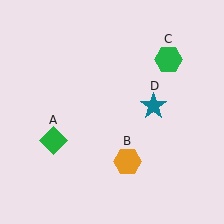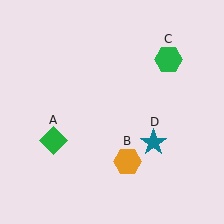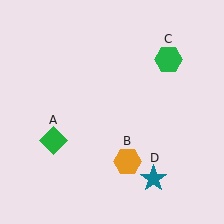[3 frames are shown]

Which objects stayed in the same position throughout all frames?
Green diamond (object A) and orange hexagon (object B) and green hexagon (object C) remained stationary.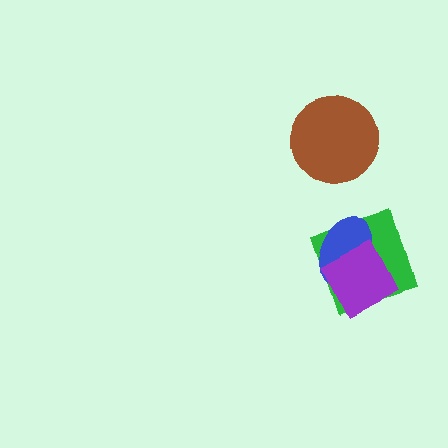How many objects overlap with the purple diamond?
2 objects overlap with the purple diamond.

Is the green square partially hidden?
Yes, it is partially covered by another shape.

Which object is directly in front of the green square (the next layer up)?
The blue ellipse is directly in front of the green square.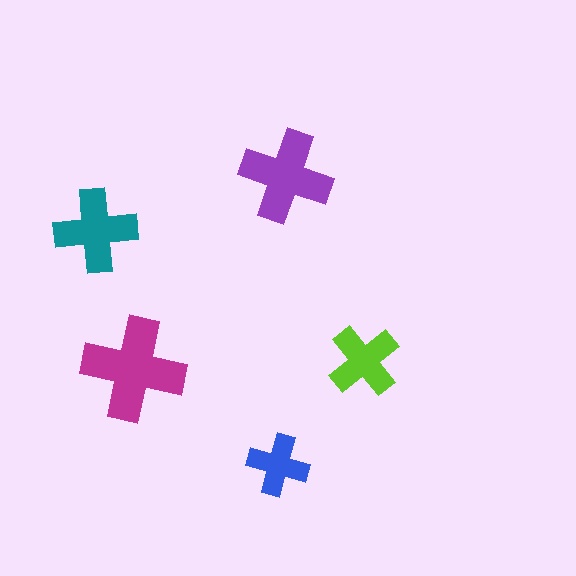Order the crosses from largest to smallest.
the magenta one, the purple one, the teal one, the lime one, the blue one.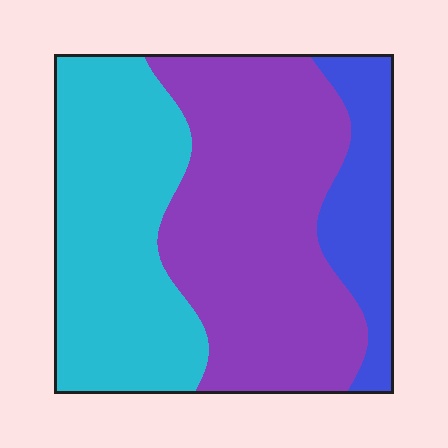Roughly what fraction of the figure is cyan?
Cyan covers 37% of the figure.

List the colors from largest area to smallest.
From largest to smallest: purple, cyan, blue.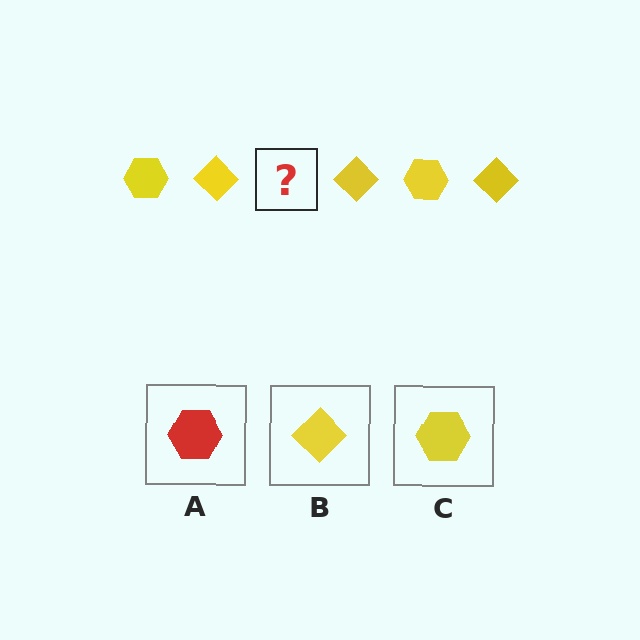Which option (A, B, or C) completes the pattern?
C.